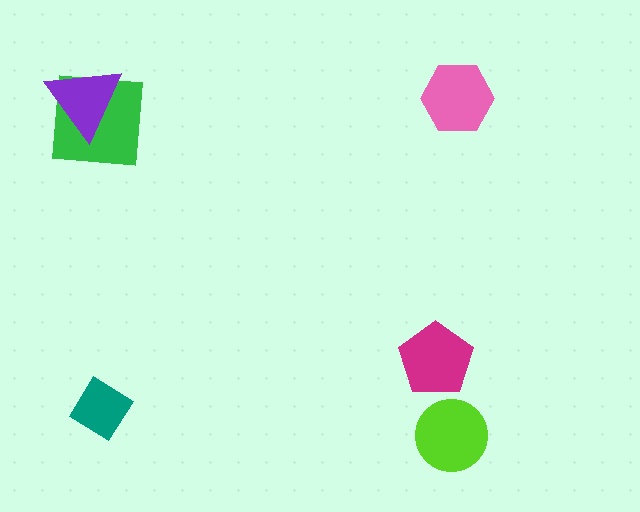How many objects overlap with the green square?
1 object overlaps with the green square.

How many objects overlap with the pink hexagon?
0 objects overlap with the pink hexagon.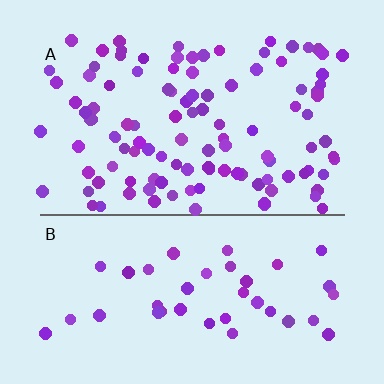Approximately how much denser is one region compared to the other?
Approximately 2.7× — region A over region B.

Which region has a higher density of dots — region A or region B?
A (the top).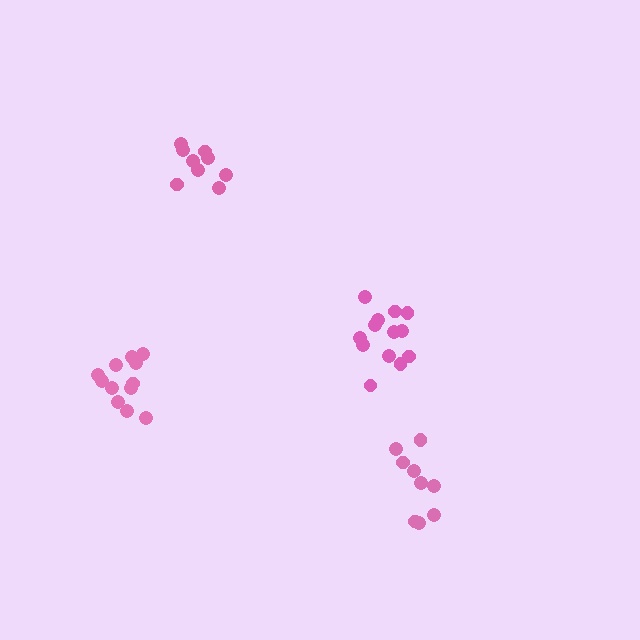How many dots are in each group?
Group 1: 13 dots, Group 2: 9 dots, Group 3: 9 dots, Group 4: 12 dots (43 total).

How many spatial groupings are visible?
There are 4 spatial groupings.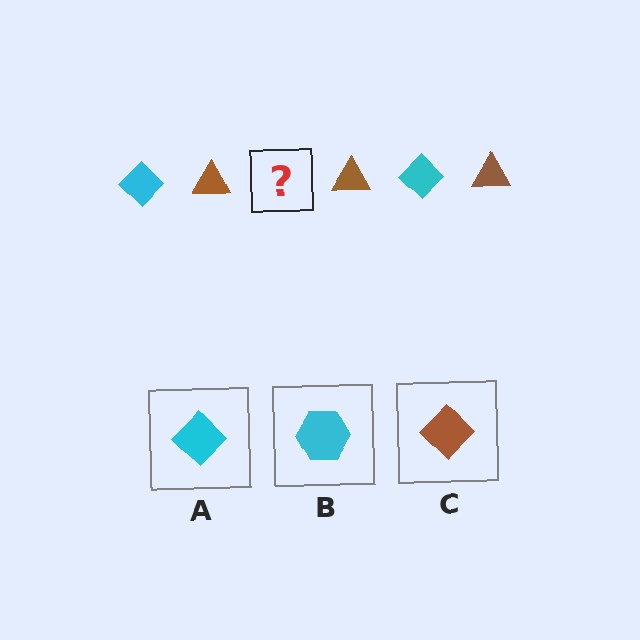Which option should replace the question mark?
Option A.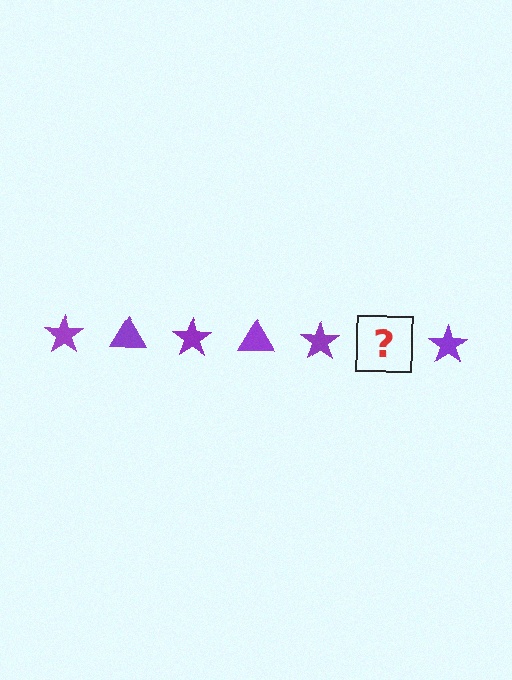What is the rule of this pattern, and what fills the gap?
The rule is that the pattern cycles through star, triangle shapes in purple. The gap should be filled with a purple triangle.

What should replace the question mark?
The question mark should be replaced with a purple triangle.